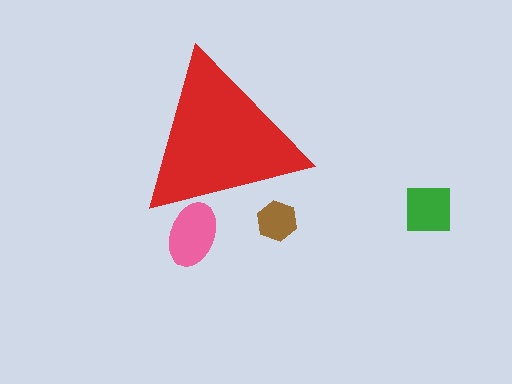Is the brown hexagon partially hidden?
Yes, the brown hexagon is partially hidden behind the red triangle.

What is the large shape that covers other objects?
A red triangle.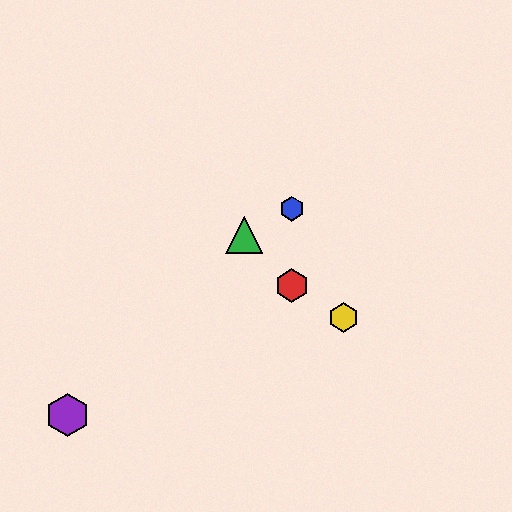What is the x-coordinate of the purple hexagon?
The purple hexagon is at x≈68.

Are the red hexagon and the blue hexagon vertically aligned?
Yes, both are at x≈292.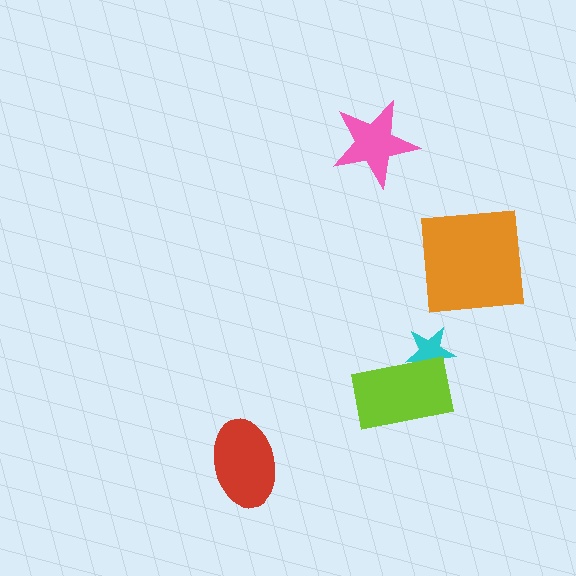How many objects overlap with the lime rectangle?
1 object overlaps with the lime rectangle.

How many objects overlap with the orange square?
0 objects overlap with the orange square.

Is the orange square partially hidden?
No, no other shape covers it.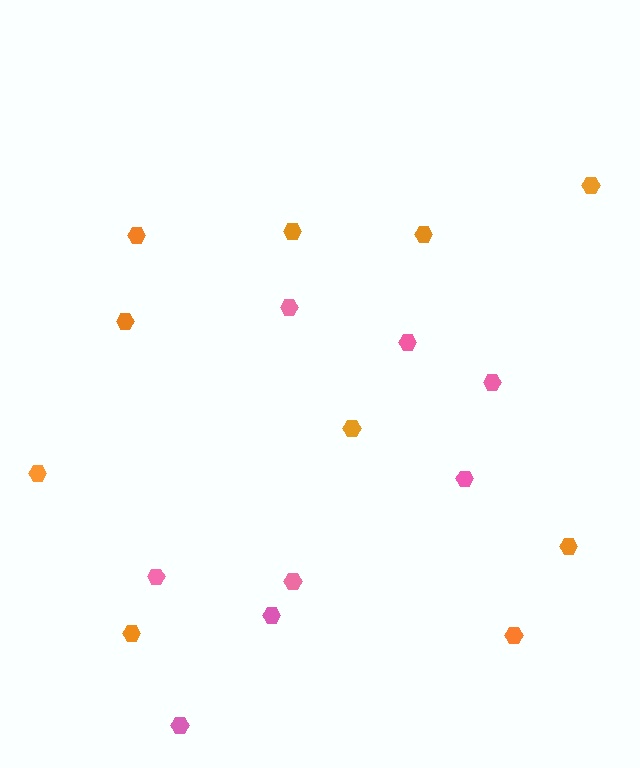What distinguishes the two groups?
There are 2 groups: one group of pink hexagons (8) and one group of orange hexagons (10).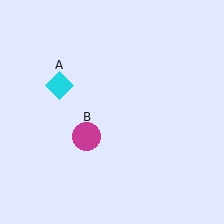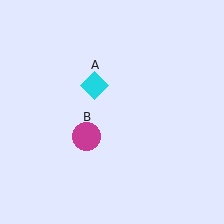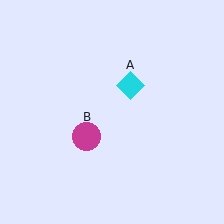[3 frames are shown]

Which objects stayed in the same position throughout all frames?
Magenta circle (object B) remained stationary.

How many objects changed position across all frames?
1 object changed position: cyan diamond (object A).